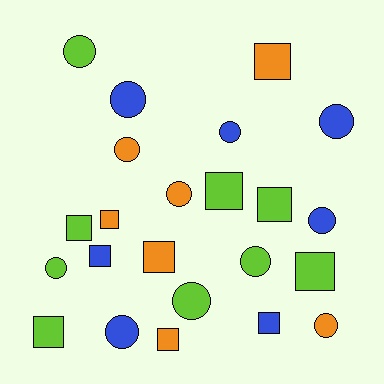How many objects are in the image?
There are 23 objects.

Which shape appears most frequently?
Circle, with 12 objects.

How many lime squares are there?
There are 5 lime squares.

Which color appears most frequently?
Lime, with 9 objects.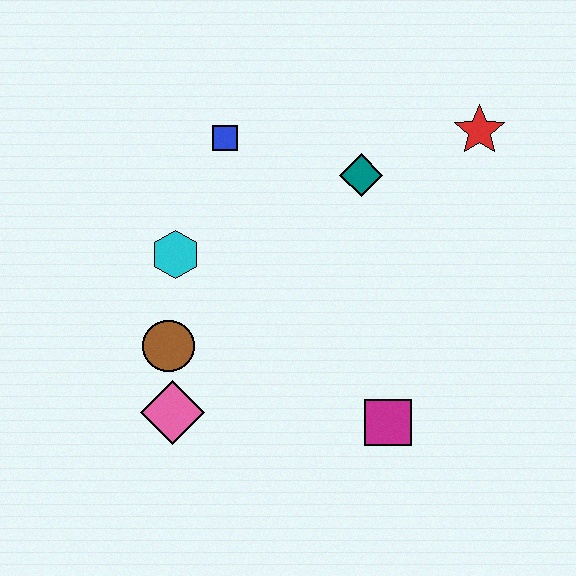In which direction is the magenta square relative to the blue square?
The magenta square is below the blue square.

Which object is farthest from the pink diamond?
The red star is farthest from the pink diamond.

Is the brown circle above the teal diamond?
No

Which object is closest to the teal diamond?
The red star is closest to the teal diamond.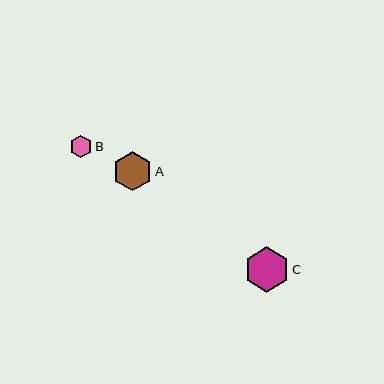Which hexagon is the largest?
Hexagon C is the largest with a size of approximately 45 pixels.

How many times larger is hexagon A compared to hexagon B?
Hexagon A is approximately 1.7 times the size of hexagon B.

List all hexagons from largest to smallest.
From largest to smallest: C, A, B.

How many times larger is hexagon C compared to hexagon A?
Hexagon C is approximately 1.2 times the size of hexagon A.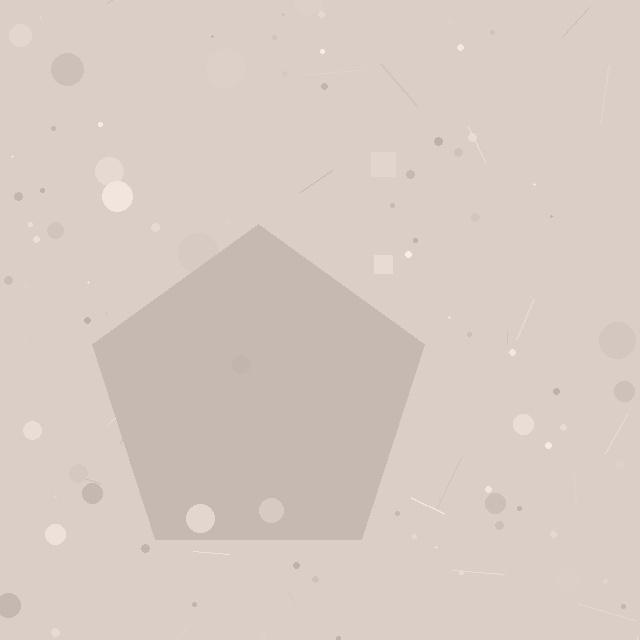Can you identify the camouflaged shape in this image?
The camouflaged shape is a pentagon.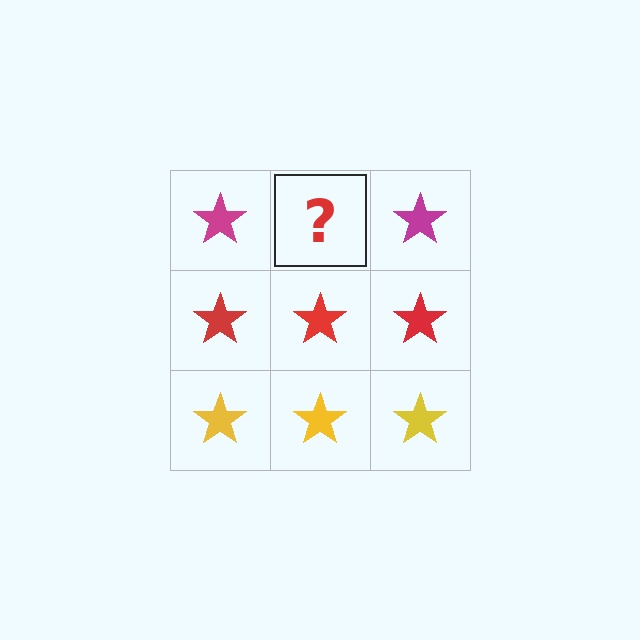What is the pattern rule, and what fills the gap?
The rule is that each row has a consistent color. The gap should be filled with a magenta star.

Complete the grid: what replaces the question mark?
The question mark should be replaced with a magenta star.